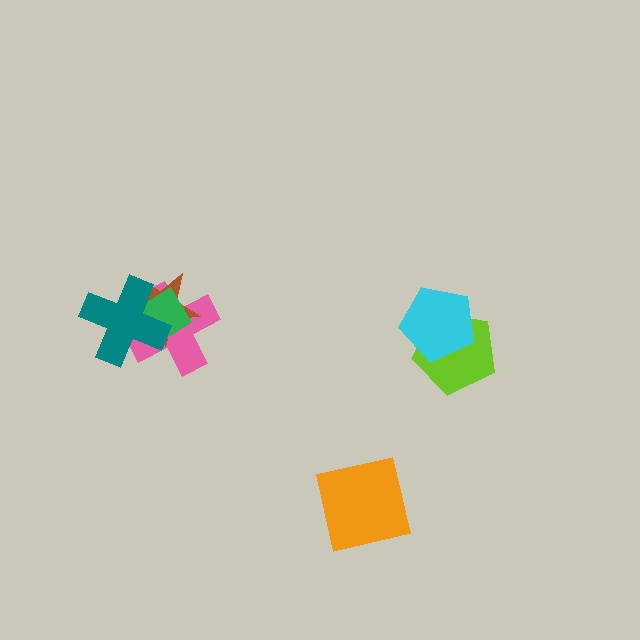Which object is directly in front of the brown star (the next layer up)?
The green diamond is directly in front of the brown star.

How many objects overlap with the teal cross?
3 objects overlap with the teal cross.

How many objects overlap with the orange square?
0 objects overlap with the orange square.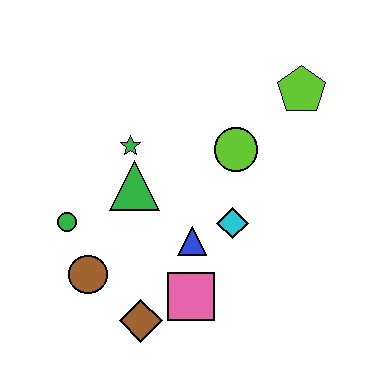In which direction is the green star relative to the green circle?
The green star is above the green circle.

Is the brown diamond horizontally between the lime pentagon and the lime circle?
No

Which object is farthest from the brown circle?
The lime pentagon is farthest from the brown circle.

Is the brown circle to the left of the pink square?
Yes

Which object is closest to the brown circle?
The green circle is closest to the brown circle.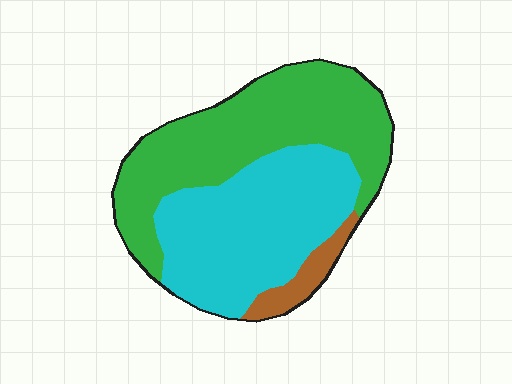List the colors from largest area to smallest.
From largest to smallest: green, cyan, brown.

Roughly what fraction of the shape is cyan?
Cyan takes up between a quarter and a half of the shape.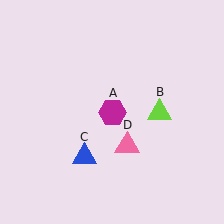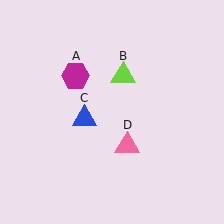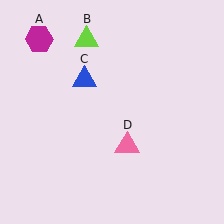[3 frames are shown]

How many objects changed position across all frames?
3 objects changed position: magenta hexagon (object A), lime triangle (object B), blue triangle (object C).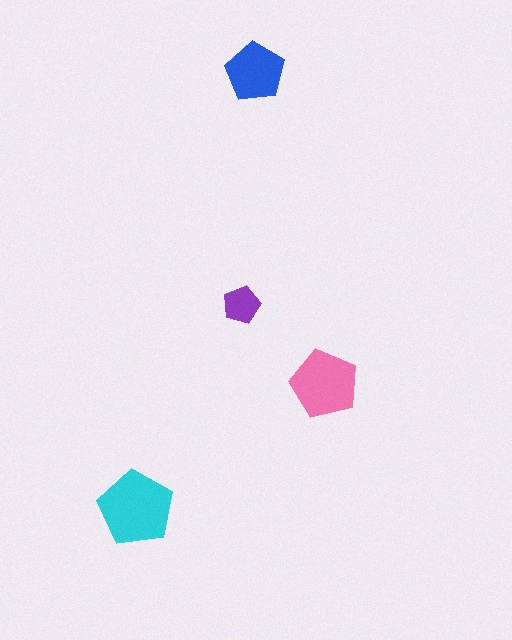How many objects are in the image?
There are 4 objects in the image.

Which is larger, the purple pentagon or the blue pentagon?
The blue one.